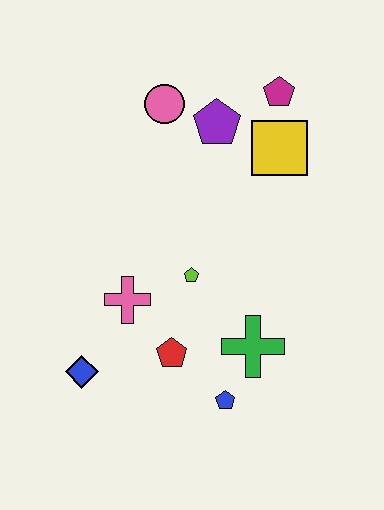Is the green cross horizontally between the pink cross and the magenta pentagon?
Yes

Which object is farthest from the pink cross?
The magenta pentagon is farthest from the pink cross.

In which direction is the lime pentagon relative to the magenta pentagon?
The lime pentagon is below the magenta pentagon.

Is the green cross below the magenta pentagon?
Yes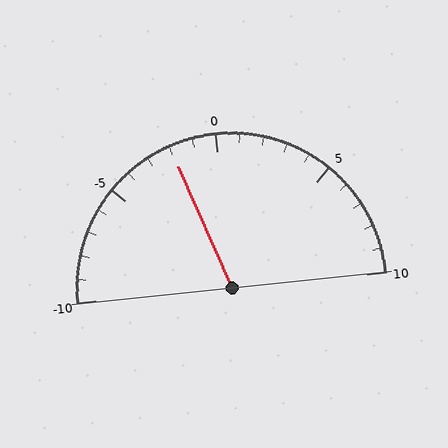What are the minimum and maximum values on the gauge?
The gauge ranges from -10 to 10.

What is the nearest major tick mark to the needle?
The nearest major tick mark is 0.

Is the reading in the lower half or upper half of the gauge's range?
The reading is in the lower half of the range (-10 to 10).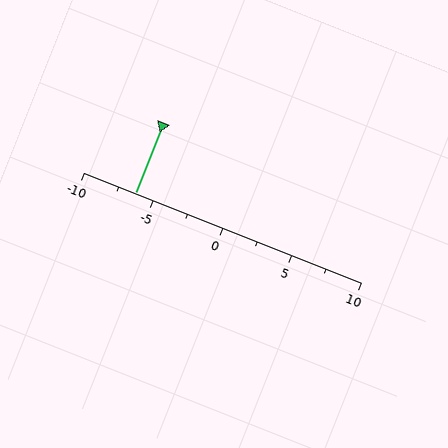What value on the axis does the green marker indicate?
The marker indicates approximately -6.2.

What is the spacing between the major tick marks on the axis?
The major ticks are spaced 5 apart.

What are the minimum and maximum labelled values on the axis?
The axis runs from -10 to 10.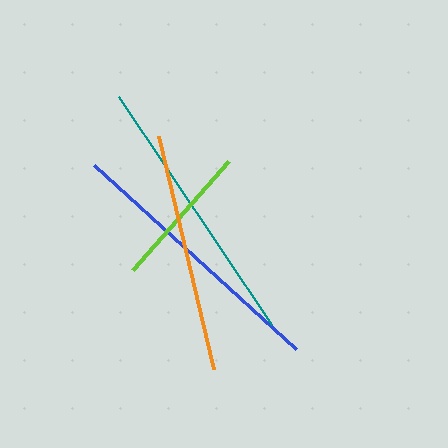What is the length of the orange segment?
The orange segment is approximately 240 pixels long.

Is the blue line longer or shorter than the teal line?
The teal line is longer than the blue line.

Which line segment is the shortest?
The lime line is the shortest at approximately 145 pixels.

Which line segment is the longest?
The teal line is the longest at approximately 274 pixels.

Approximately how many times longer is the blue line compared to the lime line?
The blue line is approximately 1.9 times the length of the lime line.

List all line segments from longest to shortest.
From longest to shortest: teal, blue, orange, lime.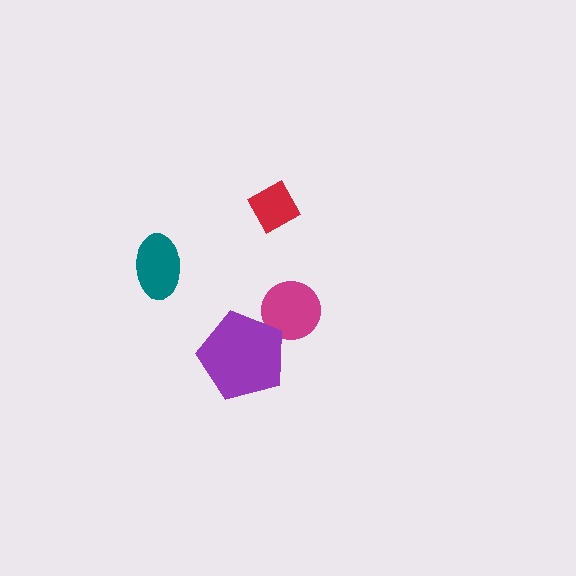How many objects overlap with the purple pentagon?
1 object overlaps with the purple pentagon.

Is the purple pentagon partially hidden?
No, no other shape covers it.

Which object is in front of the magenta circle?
The purple pentagon is in front of the magenta circle.